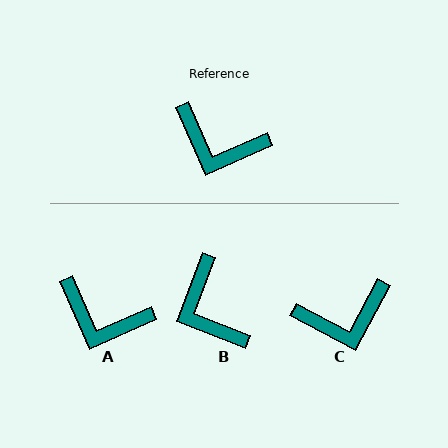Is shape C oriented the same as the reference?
No, it is off by about 38 degrees.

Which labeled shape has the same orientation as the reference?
A.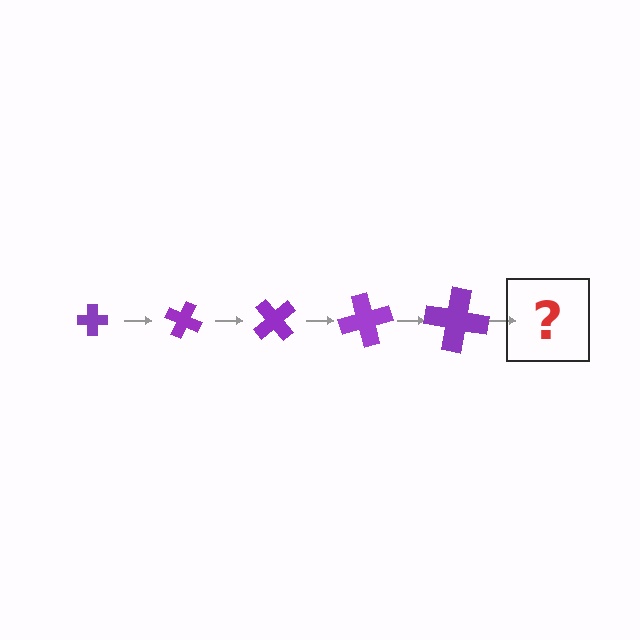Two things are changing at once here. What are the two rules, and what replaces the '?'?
The two rules are that the cross grows larger each step and it rotates 25 degrees each step. The '?' should be a cross, larger than the previous one and rotated 125 degrees from the start.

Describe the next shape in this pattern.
It should be a cross, larger than the previous one and rotated 125 degrees from the start.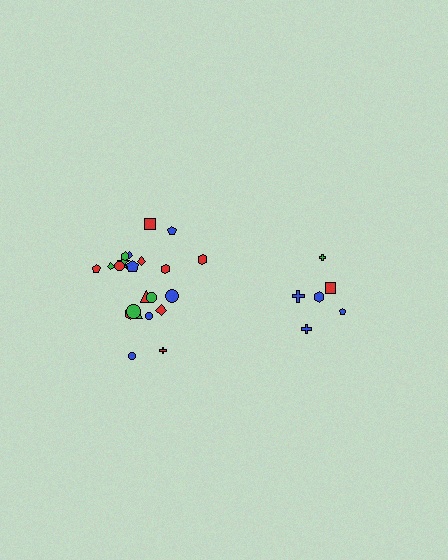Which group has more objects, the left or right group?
The left group.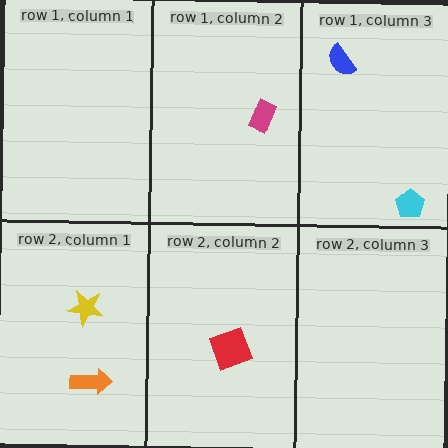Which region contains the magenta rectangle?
The row 1, column 2 region.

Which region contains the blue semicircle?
The row 1, column 3 region.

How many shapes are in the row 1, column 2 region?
1.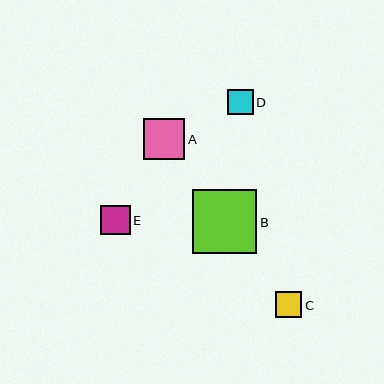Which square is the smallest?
Square D is the smallest with a size of approximately 25 pixels.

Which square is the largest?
Square B is the largest with a size of approximately 64 pixels.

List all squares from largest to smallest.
From largest to smallest: B, A, E, C, D.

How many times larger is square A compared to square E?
Square A is approximately 1.4 times the size of square E.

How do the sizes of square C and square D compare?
Square C and square D are approximately the same size.